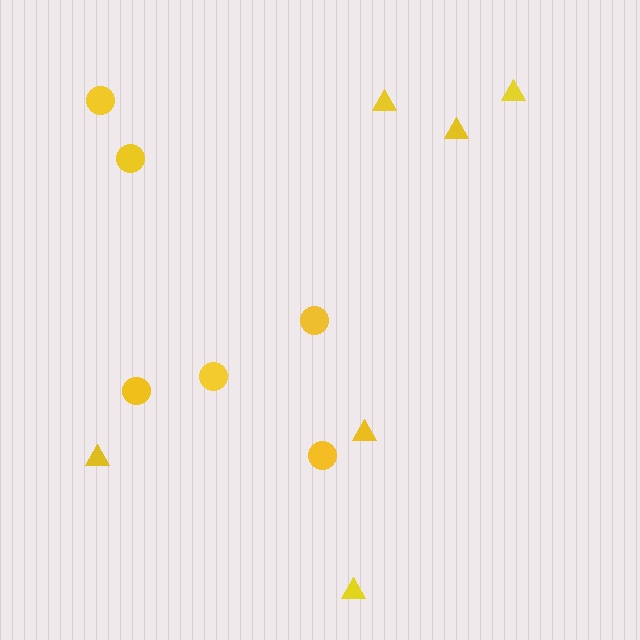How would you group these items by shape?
There are 2 groups: one group of triangles (6) and one group of circles (6).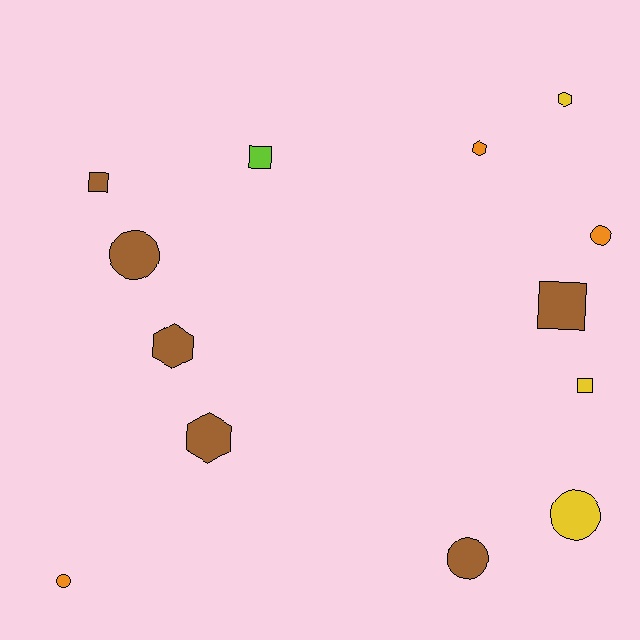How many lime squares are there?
There is 1 lime square.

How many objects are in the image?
There are 13 objects.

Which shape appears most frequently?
Circle, with 5 objects.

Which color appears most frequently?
Brown, with 6 objects.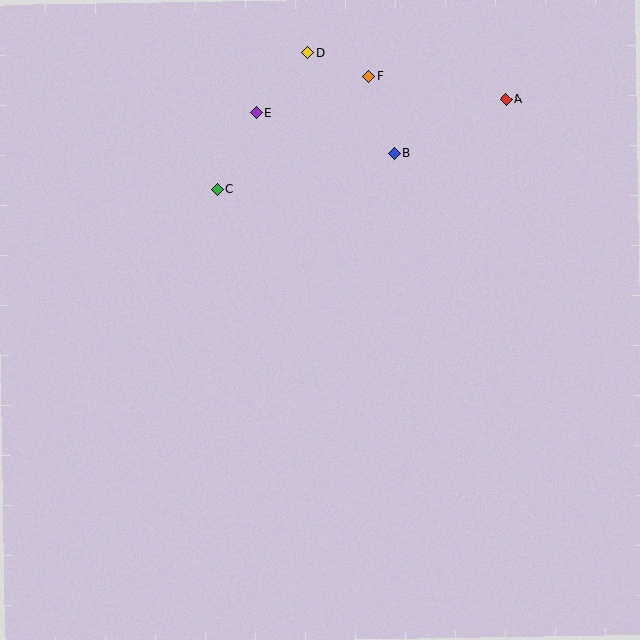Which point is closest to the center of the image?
Point C at (217, 189) is closest to the center.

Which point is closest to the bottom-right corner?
Point B is closest to the bottom-right corner.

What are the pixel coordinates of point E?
Point E is at (256, 113).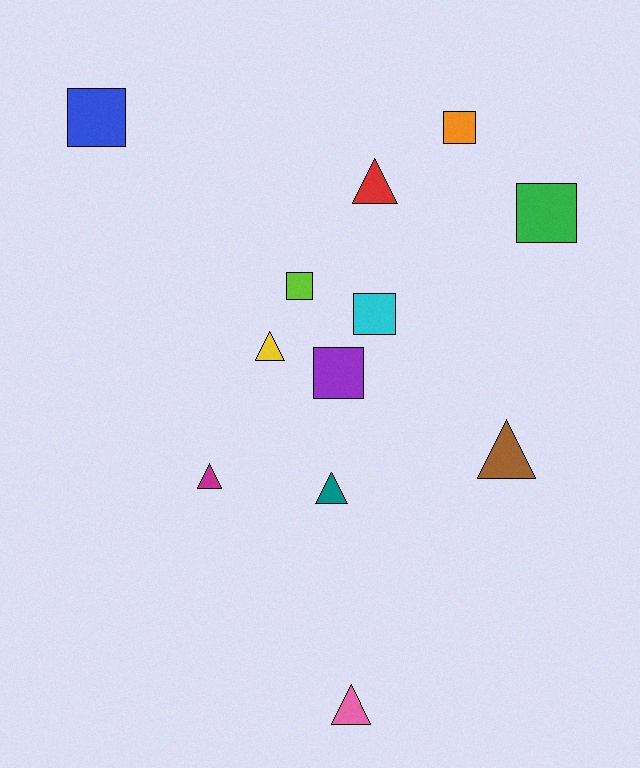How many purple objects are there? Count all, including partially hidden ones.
There is 1 purple object.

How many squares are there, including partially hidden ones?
There are 6 squares.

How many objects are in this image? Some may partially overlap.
There are 12 objects.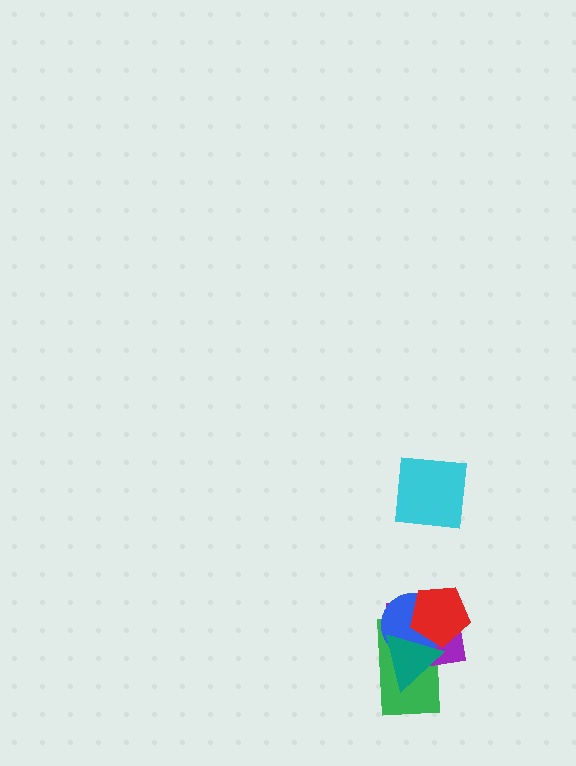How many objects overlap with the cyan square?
0 objects overlap with the cyan square.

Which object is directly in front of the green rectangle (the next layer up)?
The purple square is directly in front of the green rectangle.